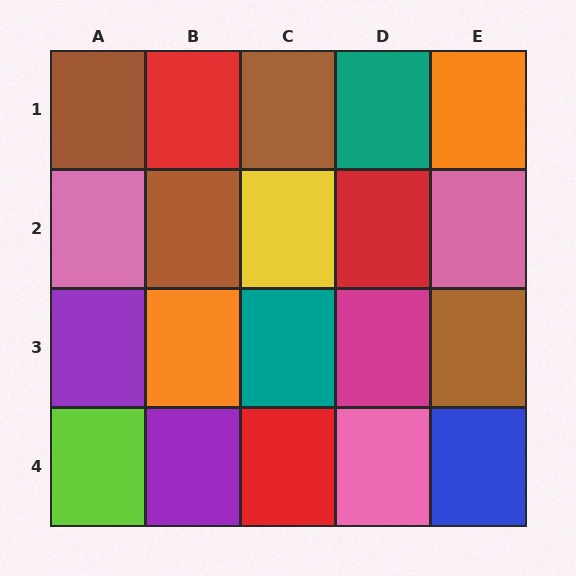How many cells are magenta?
1 cell is magenta.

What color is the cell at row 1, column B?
Red.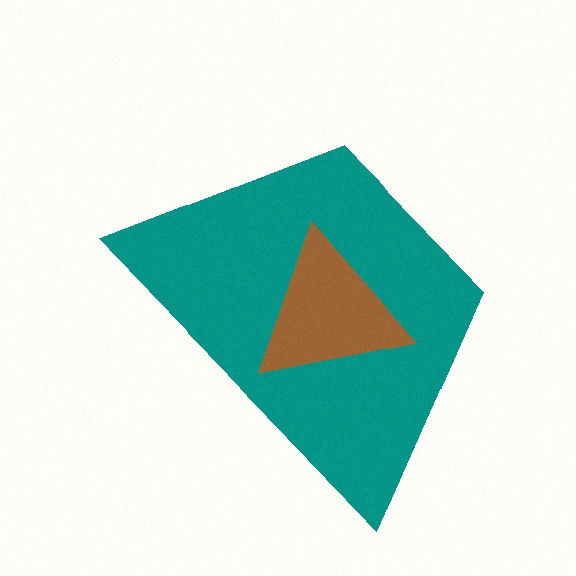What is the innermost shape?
The brown triangle.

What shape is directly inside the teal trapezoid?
The brown triangle.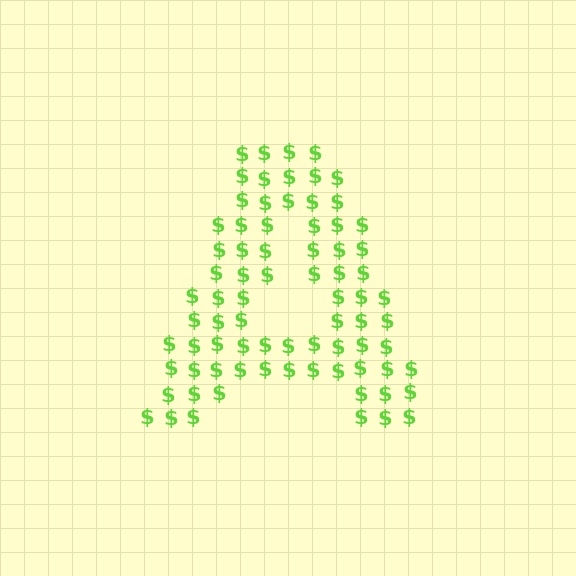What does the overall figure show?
The overall figure shows the letter A.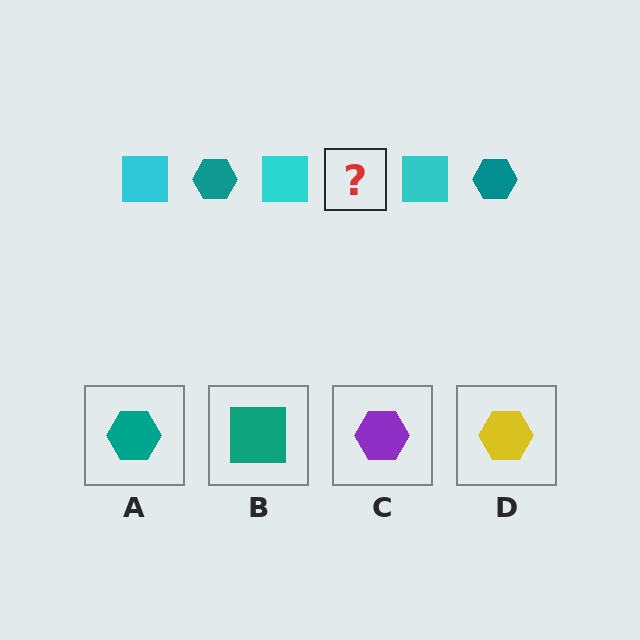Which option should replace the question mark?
Option A.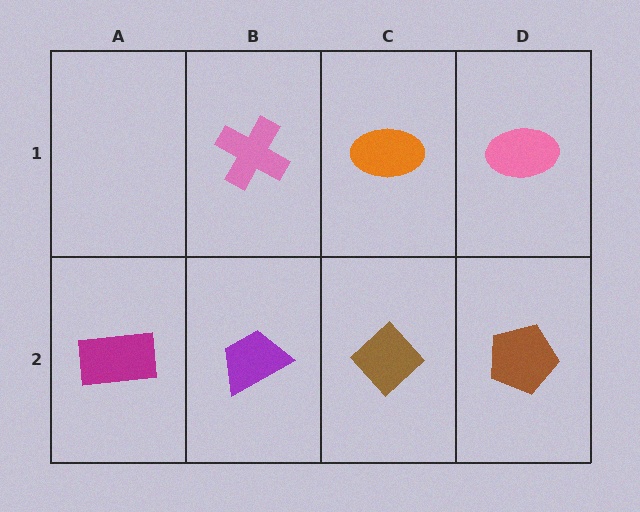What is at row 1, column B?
A pink cross.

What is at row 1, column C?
An orange ellipse.